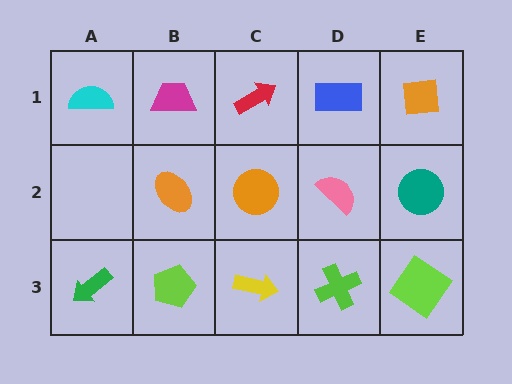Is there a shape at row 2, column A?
No, that cell is empty.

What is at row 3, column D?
A lime cross.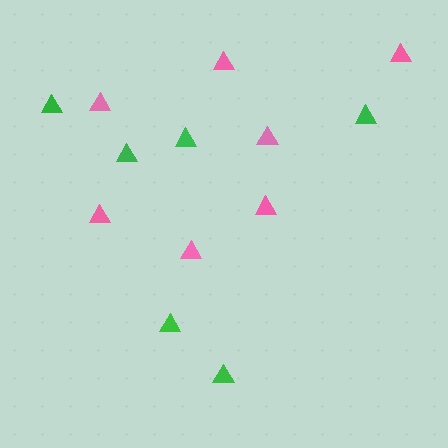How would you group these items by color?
There are 2 groups: one group of pink triangles (7) and one group of green triangles (6).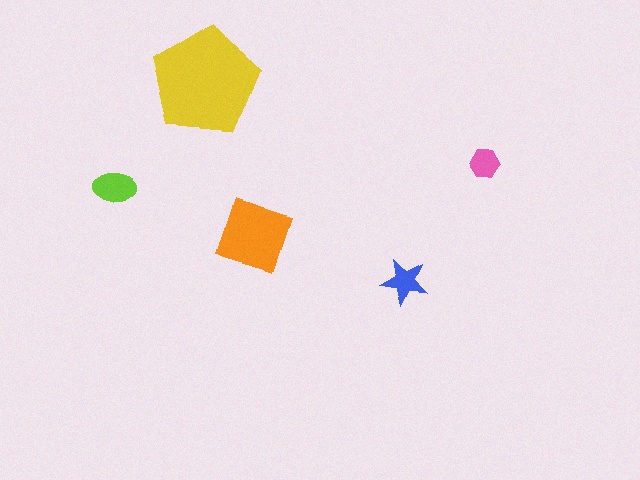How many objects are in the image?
There are 5 objects in the image.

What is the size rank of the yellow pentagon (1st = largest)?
1st.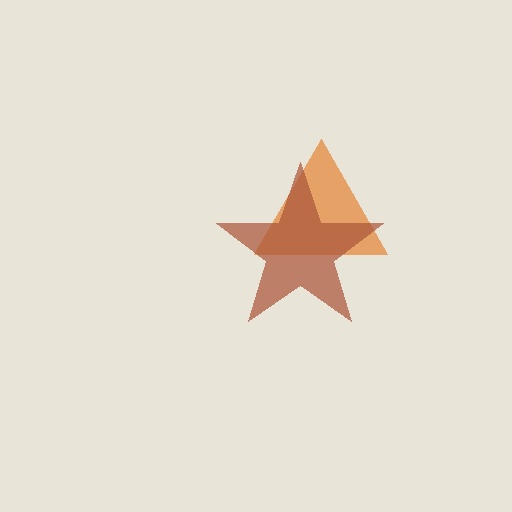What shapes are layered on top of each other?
The layered shapes are: an orange triangle, a brown star.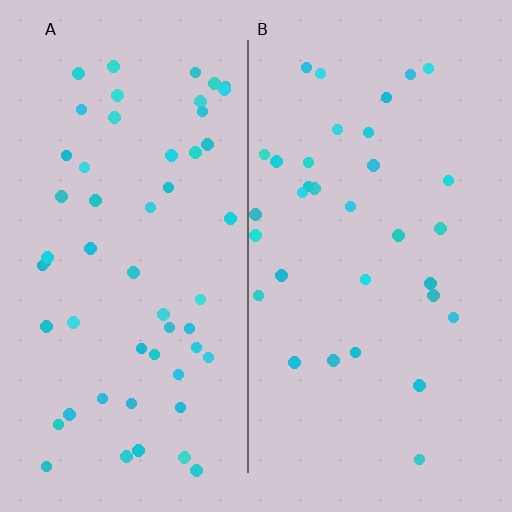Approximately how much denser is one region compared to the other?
Approximately 1.6× — region A over region B.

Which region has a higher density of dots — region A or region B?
A (the left).